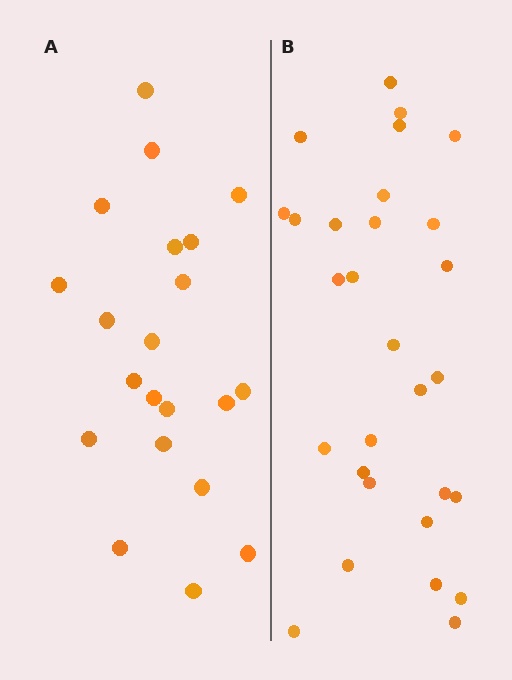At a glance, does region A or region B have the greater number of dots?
Region B (the right region) has more dots.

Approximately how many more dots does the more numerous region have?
Region B has roughly 8 or so more dots than region A.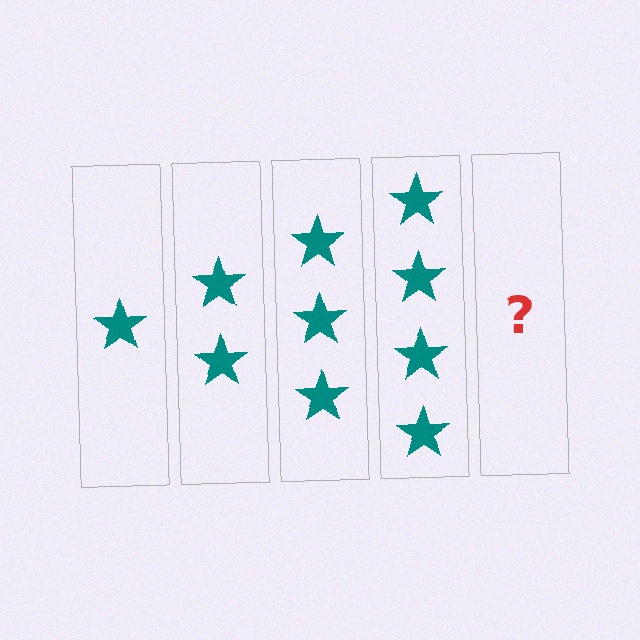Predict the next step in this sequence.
The next step is 5 stars.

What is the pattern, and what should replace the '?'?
The pattern is that each step adds one more star. The '?' should be 5 stars.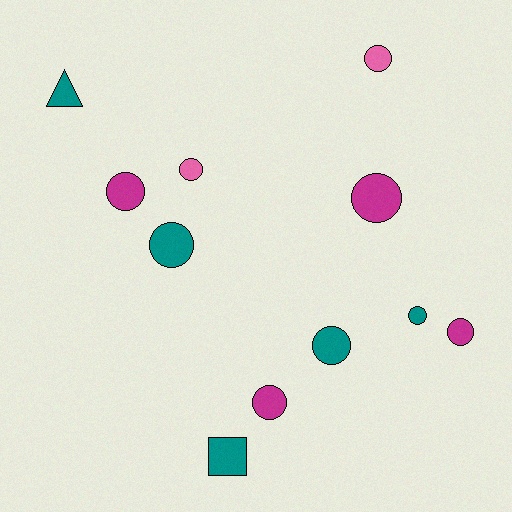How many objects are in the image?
There are 11 objects.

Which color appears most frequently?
Teal, with 5 objects.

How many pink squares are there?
There are no pink squares.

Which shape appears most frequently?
Circle, with 9 objects.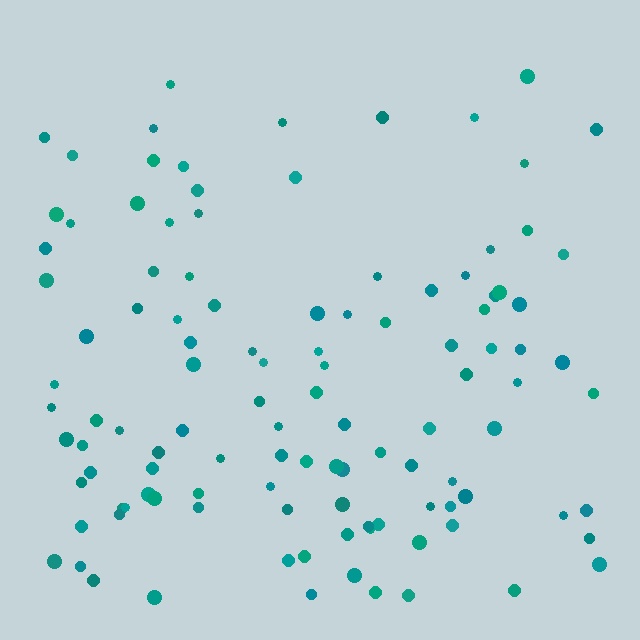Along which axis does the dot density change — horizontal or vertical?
Vertical.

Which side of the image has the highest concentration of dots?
The bottom.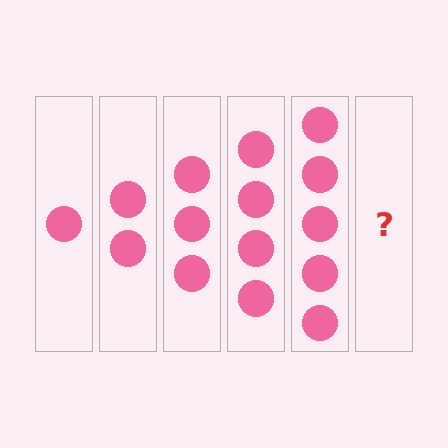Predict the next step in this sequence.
The next step is 6 circles.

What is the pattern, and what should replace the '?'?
The pattern is that each step adds one more circle. The '?' should be 6 circles.